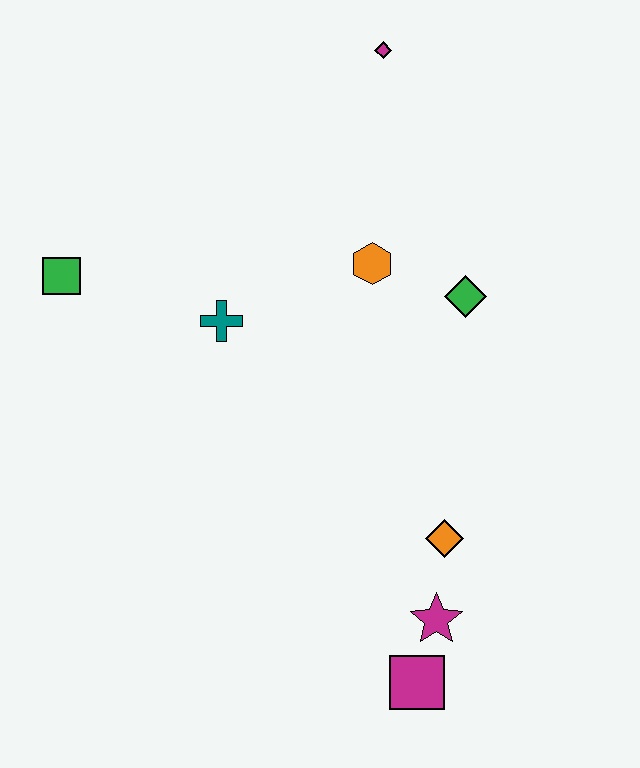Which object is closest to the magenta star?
The magenta square is closest to the magenta star.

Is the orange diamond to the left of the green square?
No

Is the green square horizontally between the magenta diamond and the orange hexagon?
No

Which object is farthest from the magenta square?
The magenta diamond is farthest from the magenta square.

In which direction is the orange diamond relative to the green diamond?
The orange diamond is below the green diamond.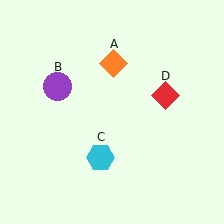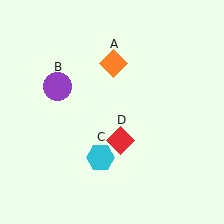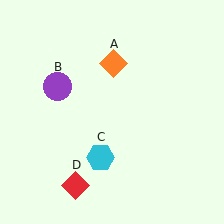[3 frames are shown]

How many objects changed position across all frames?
1 object changed position: red diamond (object D).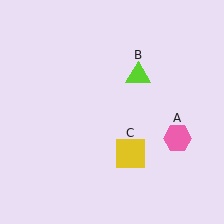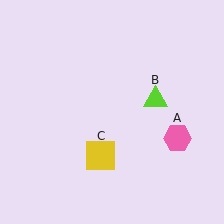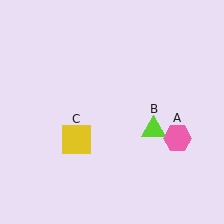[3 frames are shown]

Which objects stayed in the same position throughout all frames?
Pink hexagon (object A) remained stationary.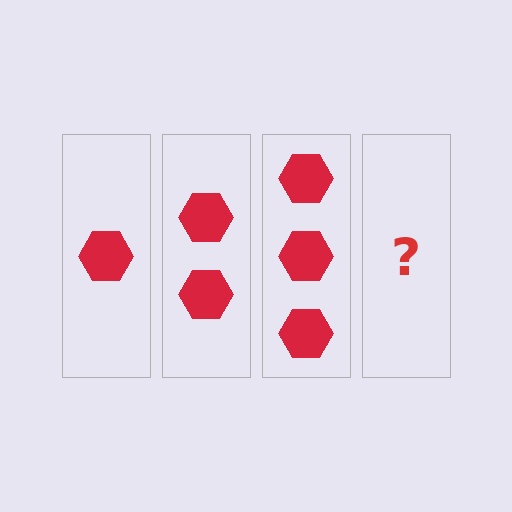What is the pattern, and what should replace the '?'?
The pattern is that each step adds one more hexagon. The '?' should be 4 hexagons.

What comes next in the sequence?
The next element should be 4 hexagons.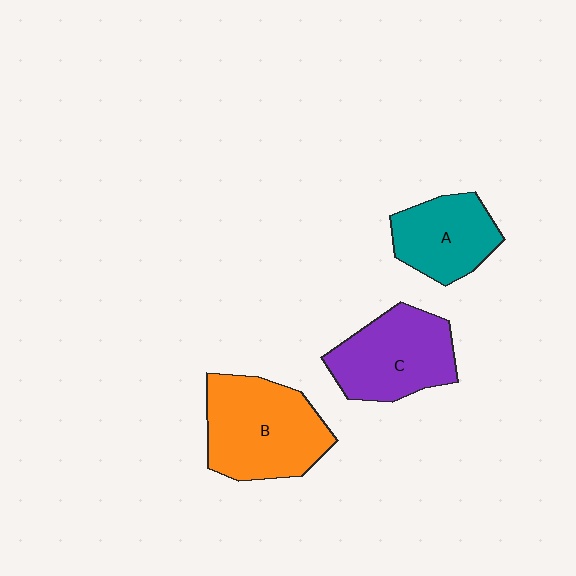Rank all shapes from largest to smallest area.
From largest to smallest: B (orange), C (purple), A (teal).